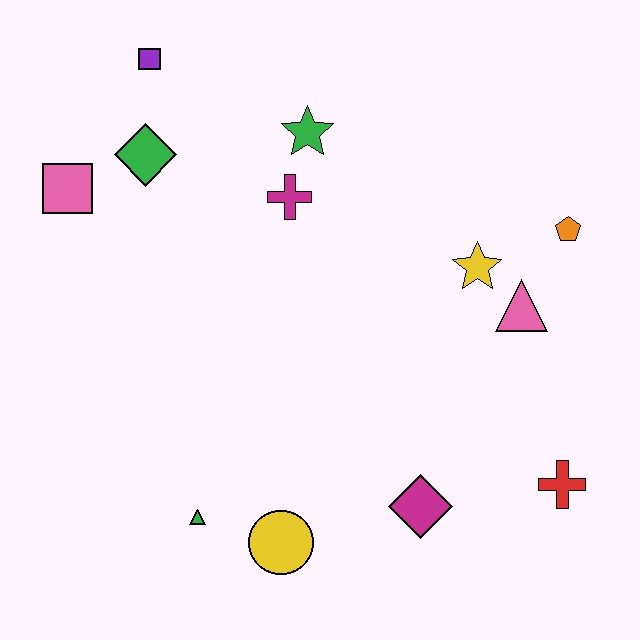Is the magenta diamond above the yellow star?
No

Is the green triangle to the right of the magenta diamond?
No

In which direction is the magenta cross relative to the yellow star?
The magenta cross is to the left of the yellow star.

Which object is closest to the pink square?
The green diamond is closest to the pink square.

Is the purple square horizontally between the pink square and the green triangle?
Yes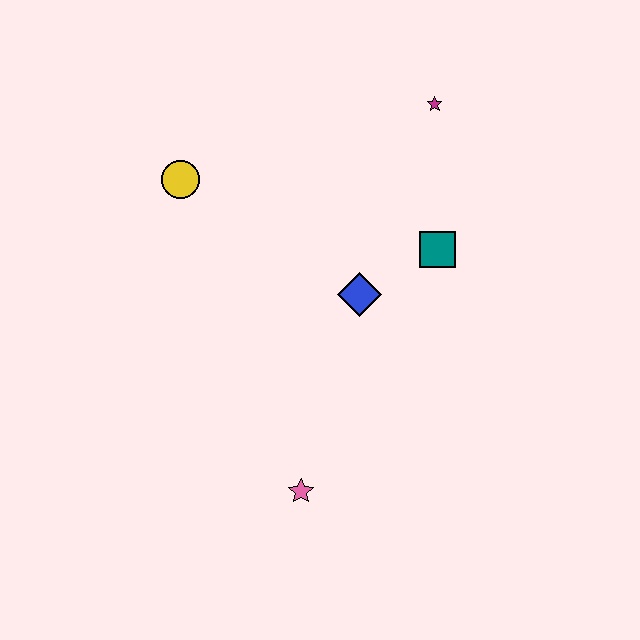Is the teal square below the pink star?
No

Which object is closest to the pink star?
The blue diamond is closest to the pink star.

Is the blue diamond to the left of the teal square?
Yes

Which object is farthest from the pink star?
The magenta star is farthest from the pink star.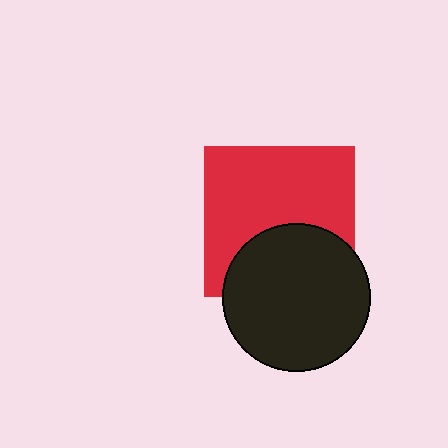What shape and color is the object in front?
The object in front is a black circle.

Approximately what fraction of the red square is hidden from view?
Roughly 36% of the red square is hidden behind the black circle.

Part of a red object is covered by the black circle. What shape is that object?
It is a square.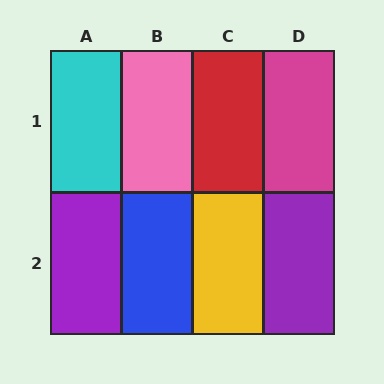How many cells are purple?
2 cells are purple.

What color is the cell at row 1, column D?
Magenta.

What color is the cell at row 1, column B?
Pink.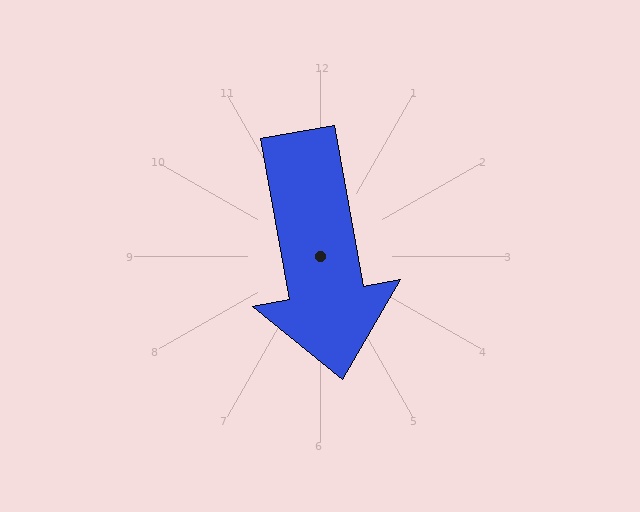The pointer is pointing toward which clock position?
Roughly 6 o'clock.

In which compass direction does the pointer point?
South.